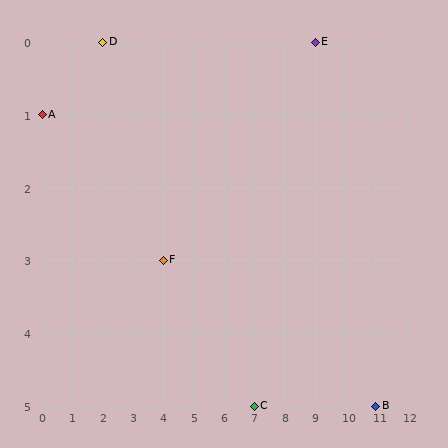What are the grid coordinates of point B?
Point B is at grid coordinates (11, 5).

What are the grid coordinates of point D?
Point D is at grid coordinates (2, 0).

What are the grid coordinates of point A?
Point A is at grid coordinates (0, 1).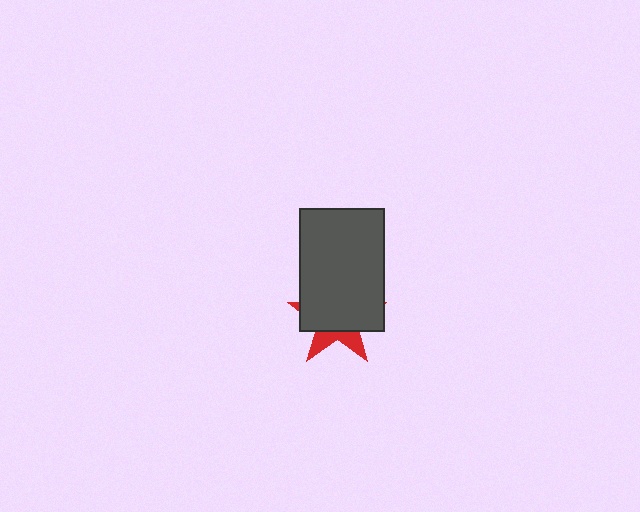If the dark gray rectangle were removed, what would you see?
You would see the complete red star.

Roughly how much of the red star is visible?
A small part of it is visible (roughly 30%).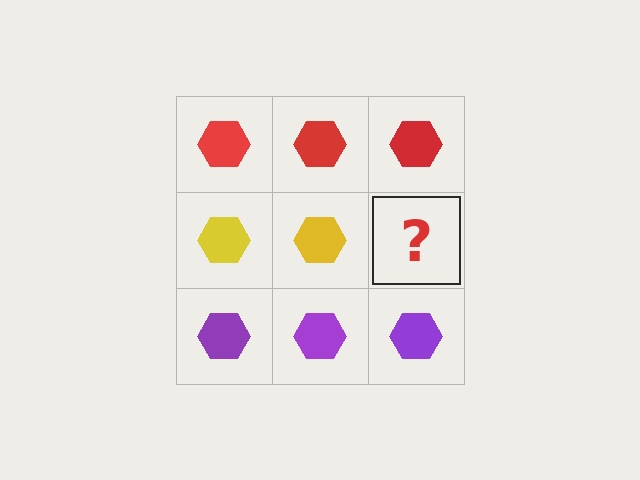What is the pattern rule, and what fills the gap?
The rule is that each row has a consistent color. The gap should be filled with a yellow hexagon.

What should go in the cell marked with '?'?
The missing cell should contain a yellow hexagon.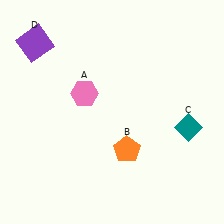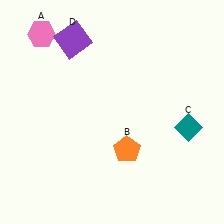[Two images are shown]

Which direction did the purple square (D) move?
The purple square (D) moved right.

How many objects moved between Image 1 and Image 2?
2 objects moved between the two images.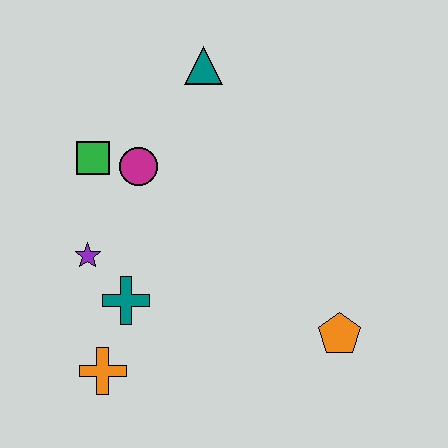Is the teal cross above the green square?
No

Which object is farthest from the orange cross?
The teal triangle is farthest from the orange cross.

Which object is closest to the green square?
The magenta circle is closest to the green square.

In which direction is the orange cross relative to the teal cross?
The orange cross is below the teal cross.